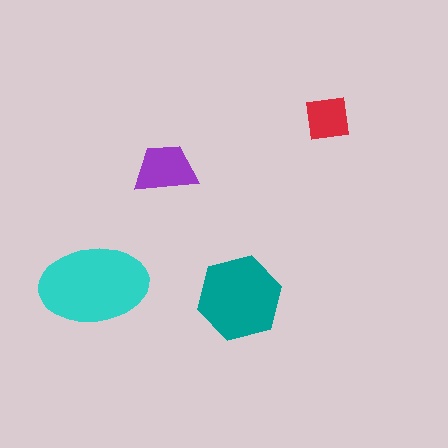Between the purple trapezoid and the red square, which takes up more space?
The purple trapezoid.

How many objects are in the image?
There are 4 objects in the image.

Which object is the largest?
The cyan ellipse.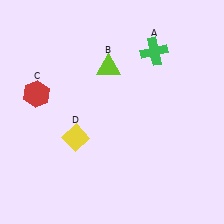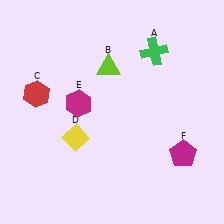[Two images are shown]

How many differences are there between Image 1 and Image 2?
There are 2 differences between the two images.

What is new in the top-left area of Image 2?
A magenta hexagon (E) was added in the top-left area of Image 2.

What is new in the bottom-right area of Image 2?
A magenta pentagon (F) was added in the bottom-right area of Image 2.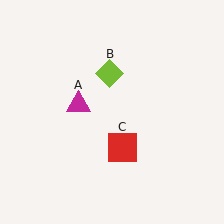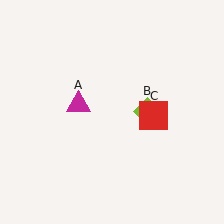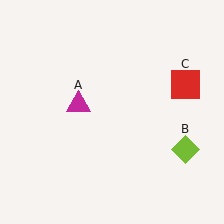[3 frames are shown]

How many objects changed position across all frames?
2 objects changed position: lime diamond (object B), red square (object C).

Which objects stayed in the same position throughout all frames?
Magenta triangle (object A) remained stationary.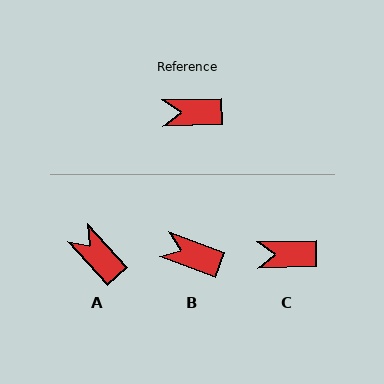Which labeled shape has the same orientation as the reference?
C.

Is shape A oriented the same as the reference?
No, it is off by about 50 degrees.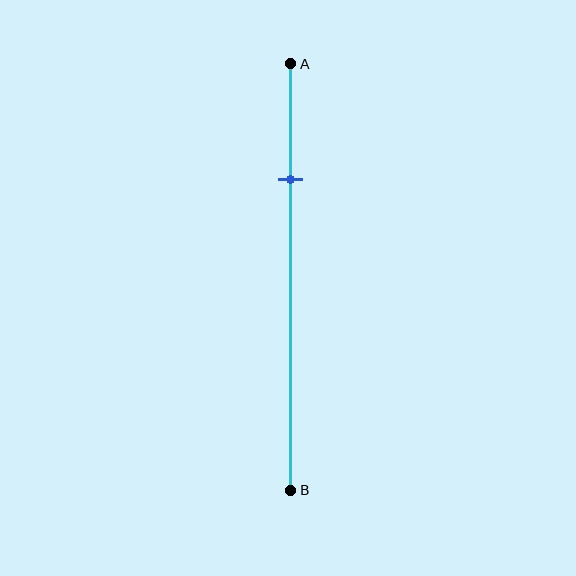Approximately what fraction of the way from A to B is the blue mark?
The blue mark is approximately 25% of the way from A to B.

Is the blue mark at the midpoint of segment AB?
No, the mark is at about 25% from A, not at the 50% midpoint.